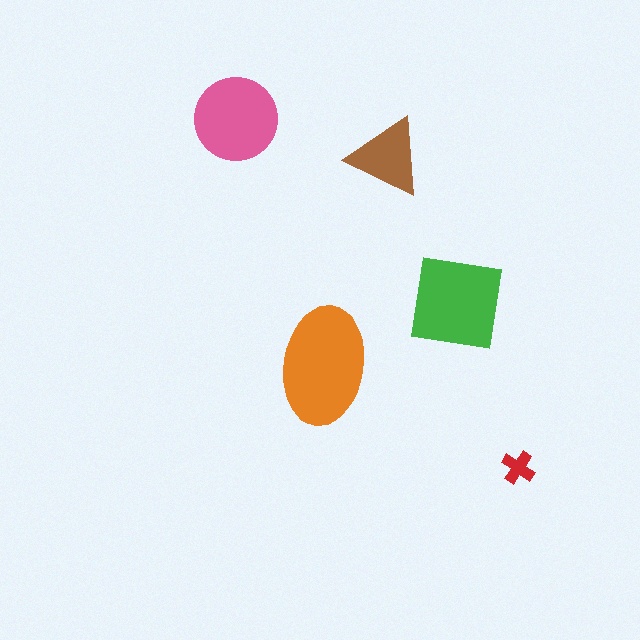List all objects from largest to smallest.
The orange ellipse, the green square, the pink circle, the brown triangle, the red cross.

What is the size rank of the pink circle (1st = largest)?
3rd.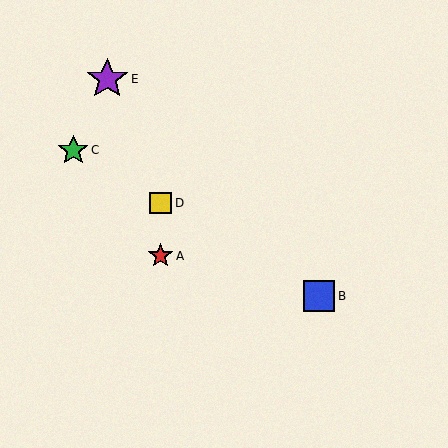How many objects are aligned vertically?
2 objects (A, D) are aligned vertically.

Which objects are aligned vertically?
Objects A, D are aligned vertically.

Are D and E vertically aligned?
No, D is at x≈161 and E is at x≈107.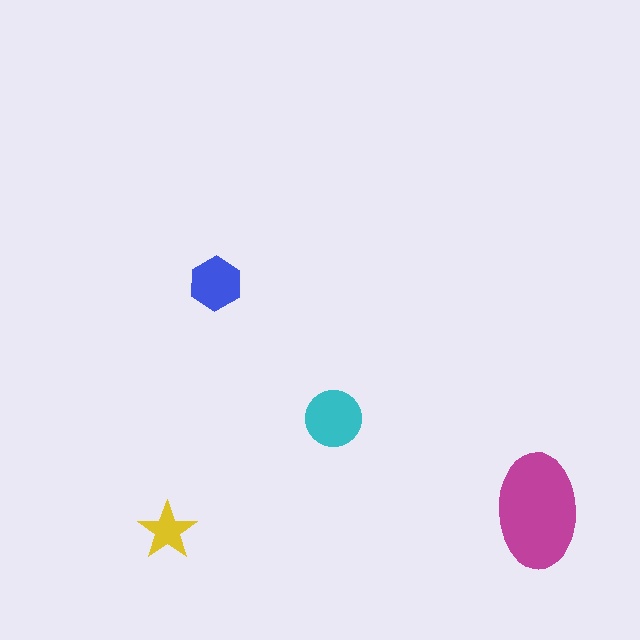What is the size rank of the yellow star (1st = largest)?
4th.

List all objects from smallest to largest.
The yellow star, the blue hexagon, the cyan circle, the magenta ellipse.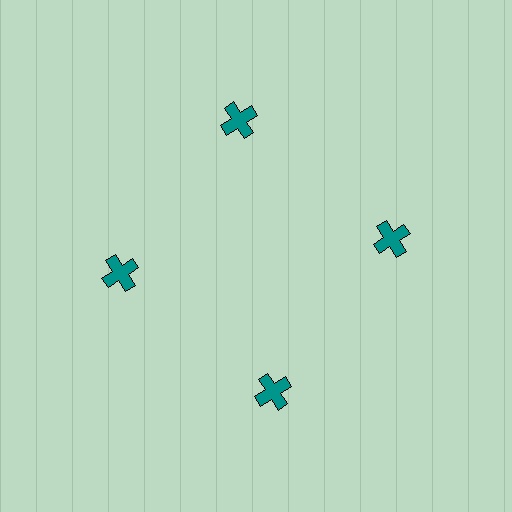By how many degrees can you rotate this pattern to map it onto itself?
The pattern maps onto itself every 90 degrees of rotation.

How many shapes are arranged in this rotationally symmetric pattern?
There are 4 shapes, arranged in 4 groups of 1.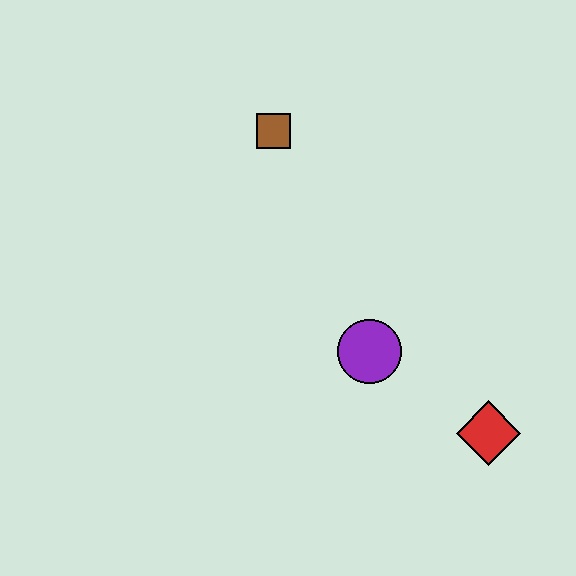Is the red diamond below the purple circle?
Yes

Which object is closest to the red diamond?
The purple circle is closest to the red diamond.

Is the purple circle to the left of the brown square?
No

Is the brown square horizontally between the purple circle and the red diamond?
No